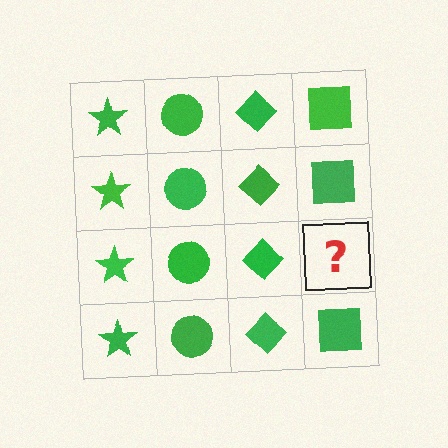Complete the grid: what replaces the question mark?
The question mark should be replaced with a green square.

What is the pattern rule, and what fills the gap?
The rule is that each column has a consistent shape. The gap should be filled with a green square.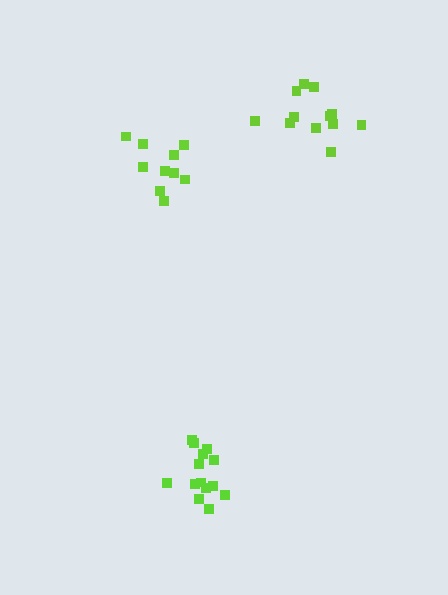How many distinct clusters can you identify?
There are 3 distinct clusters.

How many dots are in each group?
Group 1: 12 dots, Group 2: 14 dots, Group 3: 10 dots (36 total).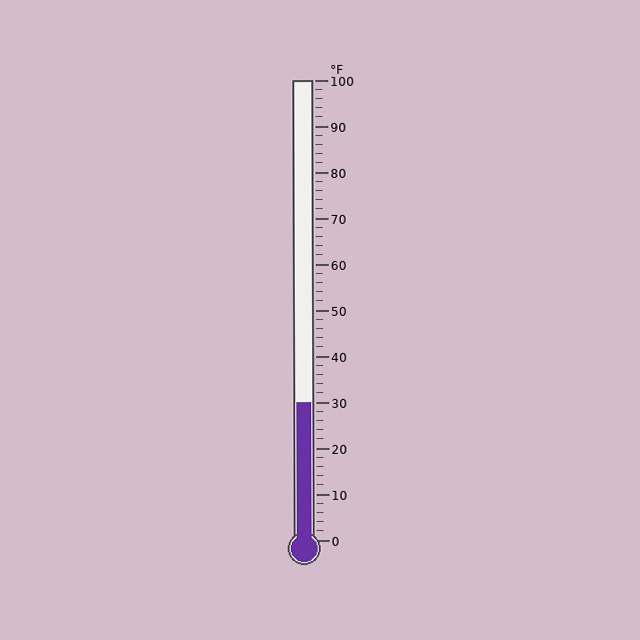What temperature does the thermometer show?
The thermometer shows approximately 30°F.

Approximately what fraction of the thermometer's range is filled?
The thermometer is filled to approximately 30% of its range.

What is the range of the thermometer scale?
The thermometer scale ranges from 0°F to 100°F.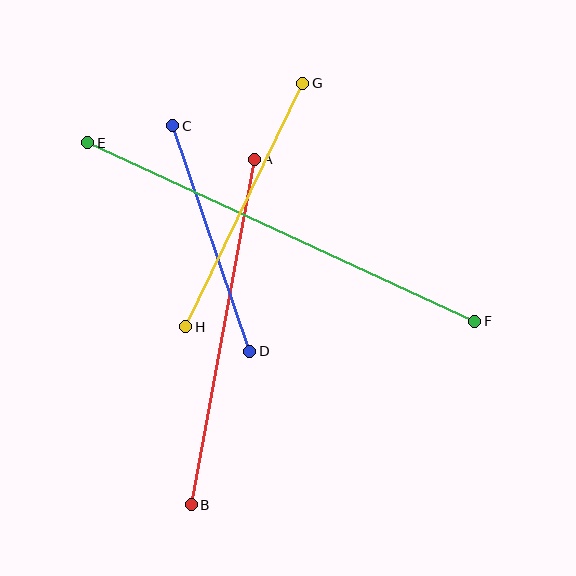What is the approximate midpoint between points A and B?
The midpoint is at approximately (223, 332) pixels.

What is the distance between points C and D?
The distance is approximately 238 pixels.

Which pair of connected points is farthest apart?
Points E and F are farthest apart.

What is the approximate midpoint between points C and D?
The midpoint is at approximately (211, 238) pixels.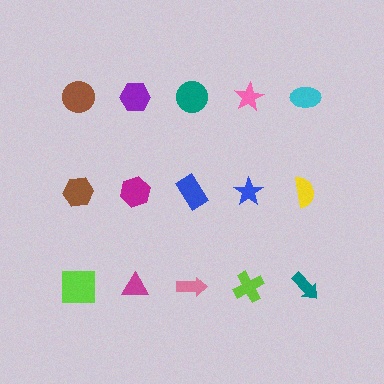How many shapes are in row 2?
5 shapes.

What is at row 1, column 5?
A cyan ellipse.